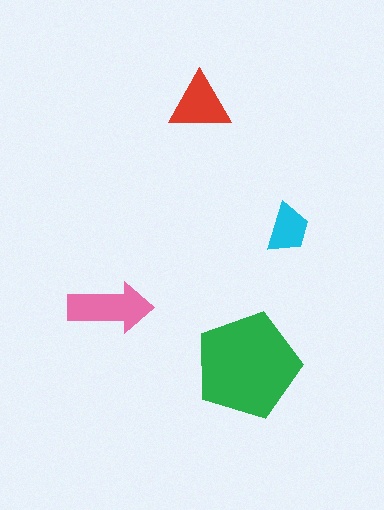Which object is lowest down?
The green pentagon is bottommost.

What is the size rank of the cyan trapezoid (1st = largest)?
4th.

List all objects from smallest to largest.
The cyan trapezoid, the red triangle, the pink arrow, the green pentagon.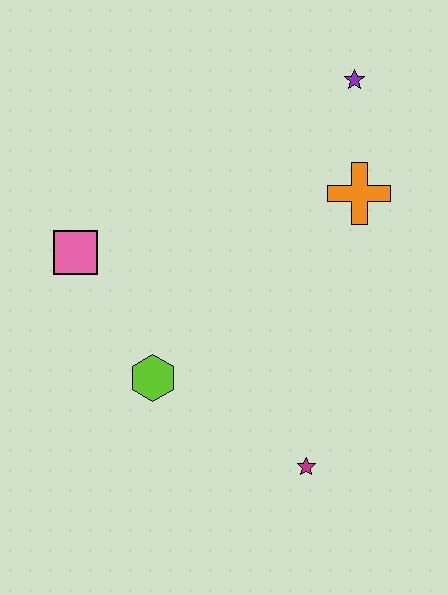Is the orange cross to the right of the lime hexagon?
Yes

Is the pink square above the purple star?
No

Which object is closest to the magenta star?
The lime hexagon is closest to the magenta star.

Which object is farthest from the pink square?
The purple star is farthest from the pink square.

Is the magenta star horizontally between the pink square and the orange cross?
Yes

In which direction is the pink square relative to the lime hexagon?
The pink square is above the lime hexagon.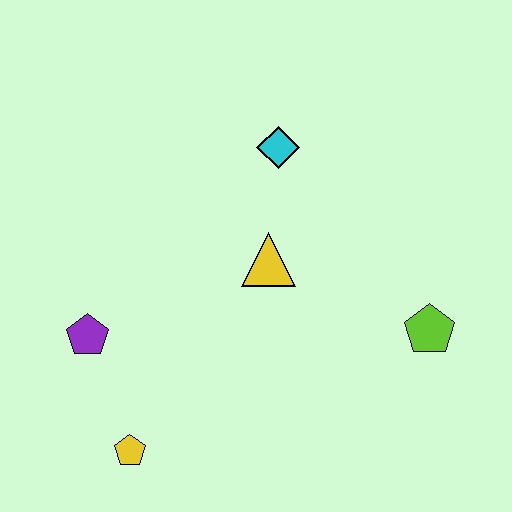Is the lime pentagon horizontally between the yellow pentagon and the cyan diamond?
No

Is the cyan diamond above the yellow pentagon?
Yes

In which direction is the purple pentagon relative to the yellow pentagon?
The purple pentagon is above the yellow pentagon.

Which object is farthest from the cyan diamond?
The yellow pentagon is farthest from the cyan diamond.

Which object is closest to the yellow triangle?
The cyan diamond is closest to the yellow triangle.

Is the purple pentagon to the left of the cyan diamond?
Yes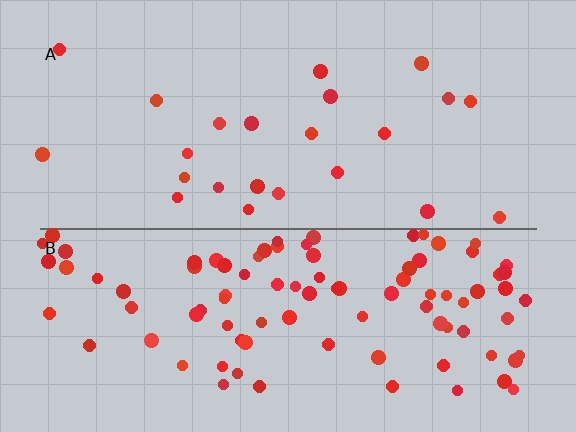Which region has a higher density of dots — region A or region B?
B (the bottom).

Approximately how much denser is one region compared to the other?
Approximately 4.1× — region B over region A.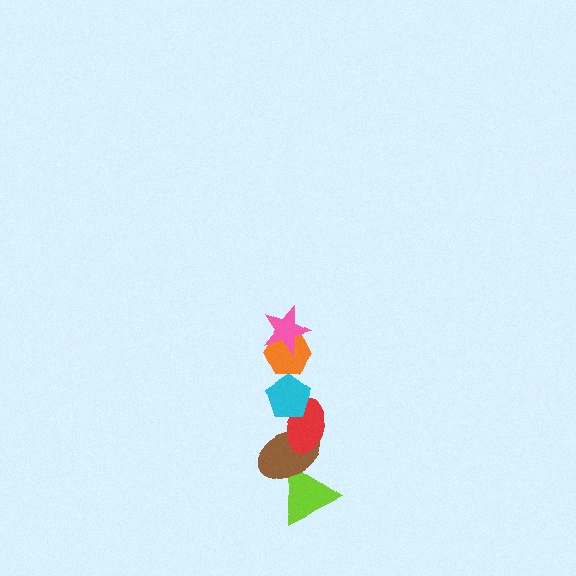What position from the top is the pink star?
The pink star is 1st from the top.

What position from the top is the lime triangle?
The lime triangle is 6th from the top.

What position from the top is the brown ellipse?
The brown ellipse is 5th from the top.